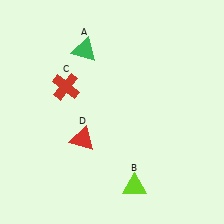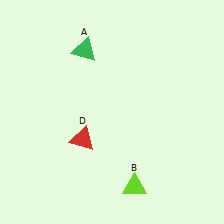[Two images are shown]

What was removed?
The red cross (C) was removed in Image 2.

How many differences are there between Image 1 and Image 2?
There is 1 difference between the two images.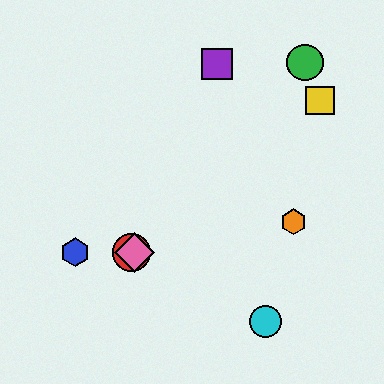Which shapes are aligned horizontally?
The red circle, the blue hexagon, the pink diamond are aligned horizontally.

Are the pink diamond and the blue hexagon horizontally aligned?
Yes, both are at y≈252.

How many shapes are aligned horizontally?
3 shapes (the red circle, the blue hexagon, the pink diamond) are aligned horizontally.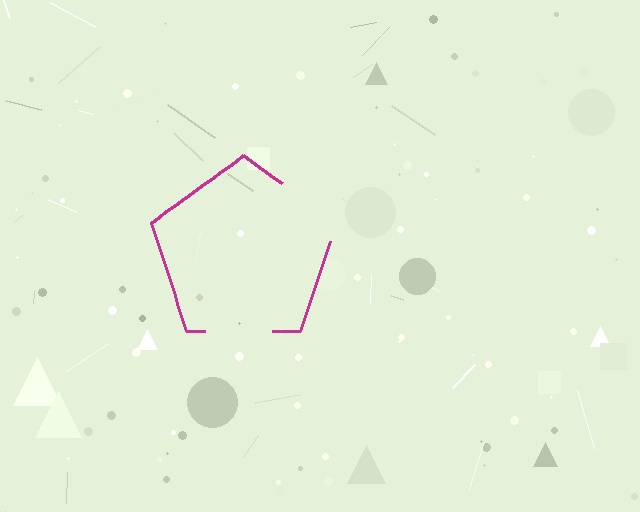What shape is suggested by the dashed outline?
The dashed outline suggests a pentagon.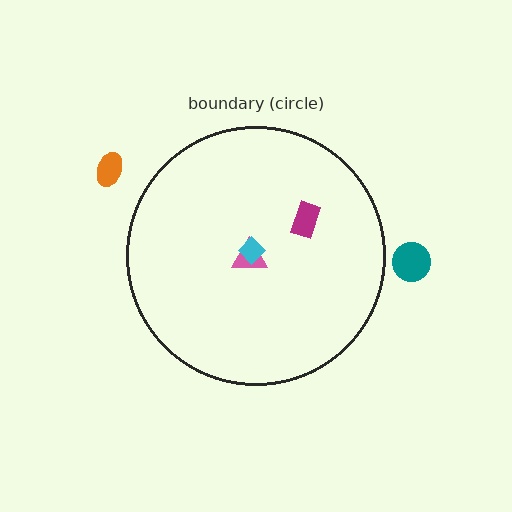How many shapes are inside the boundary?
3 inside, 2 outside.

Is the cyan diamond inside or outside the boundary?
Inside.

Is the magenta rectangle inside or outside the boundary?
Inside.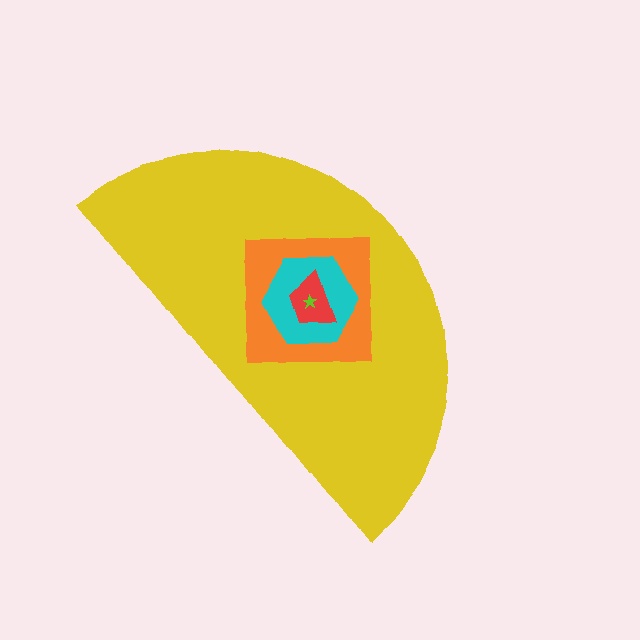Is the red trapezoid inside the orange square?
Yes.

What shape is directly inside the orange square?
The cyan hexagon.